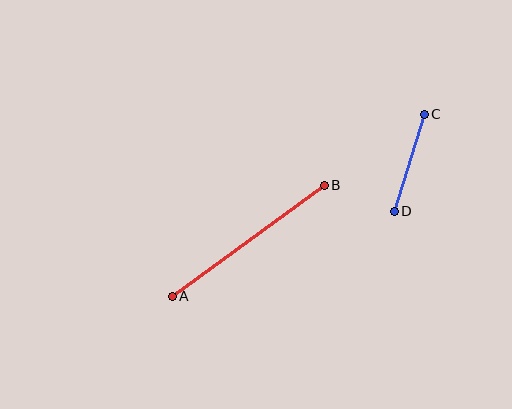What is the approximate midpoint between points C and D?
The midpoint is at approximately (409, 163) pixels.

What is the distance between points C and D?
The distance is approximately 101 pixels.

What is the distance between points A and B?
The distance is approximately 188 pixels.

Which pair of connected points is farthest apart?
Points A and B are farthest apart.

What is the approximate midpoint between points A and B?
The midpoint is at approximately (248, 241) pixels.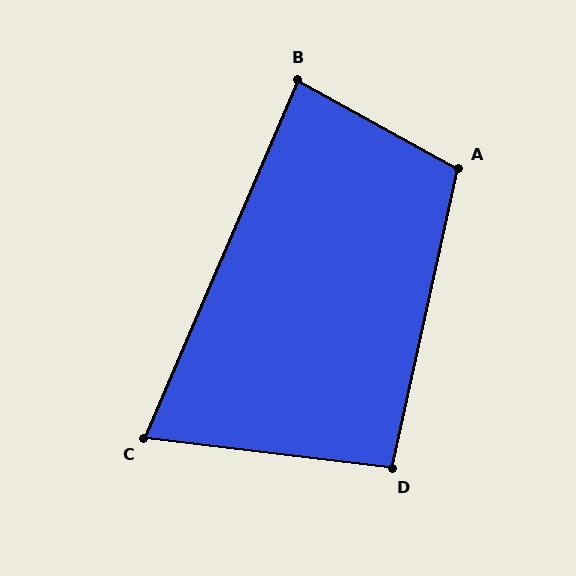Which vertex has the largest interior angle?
A, at approximately 106 degrees.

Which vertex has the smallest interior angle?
C, at approximately 74 degrees.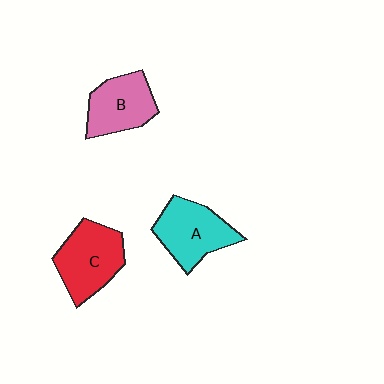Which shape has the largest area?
Shape C (red).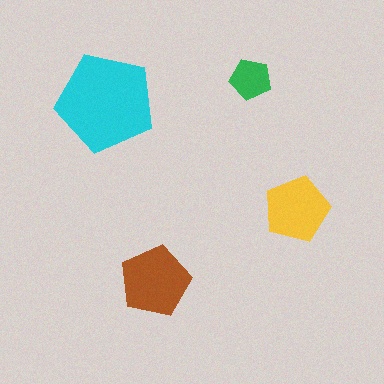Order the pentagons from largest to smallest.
the cyan one, the brown one, the yellow one, the green one.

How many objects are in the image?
There are 4 objects in the image.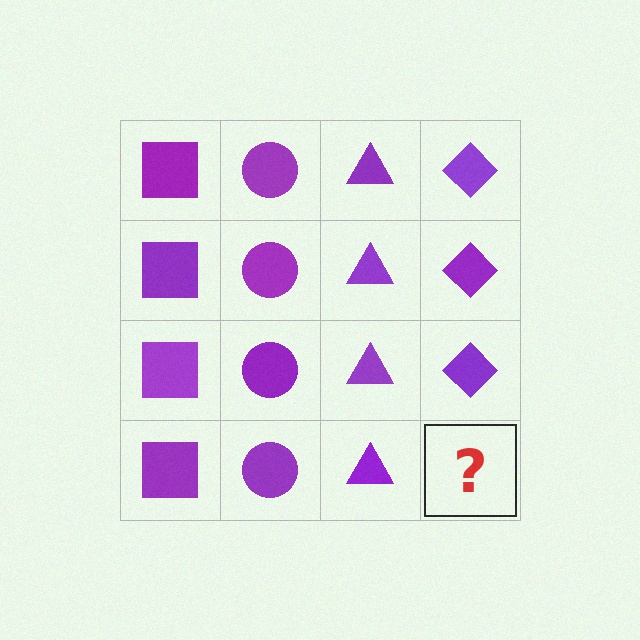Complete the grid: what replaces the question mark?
The question mark should be replaced with a purple diamond.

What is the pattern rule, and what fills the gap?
The rule is that each column has a consistent shape. The gap should be filled with a purple diamond.